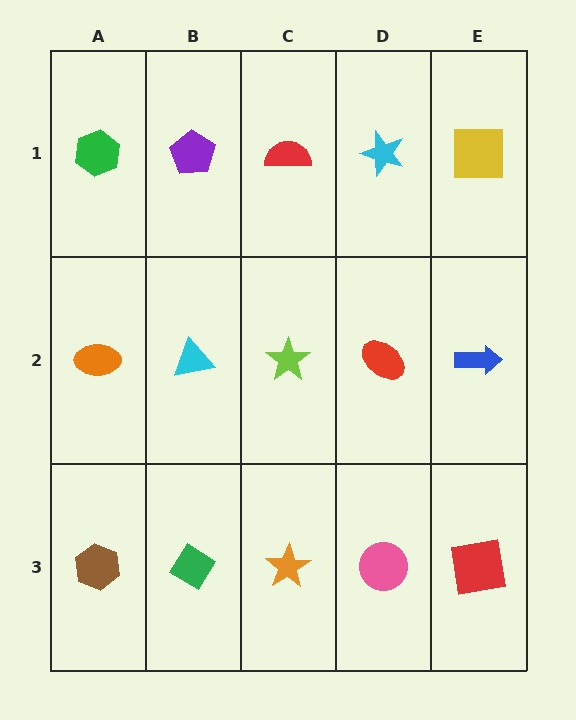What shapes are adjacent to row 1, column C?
A lime star (row 2, column C), a purple pentagon (row 1, column B), a cyan star (row 1, column D).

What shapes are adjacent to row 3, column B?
A cyan triangle (row 2, column B), a brown hexagon (row 3, column A), an orange star (row 3, column C).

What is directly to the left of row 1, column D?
A red semicircle.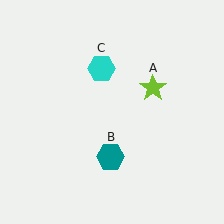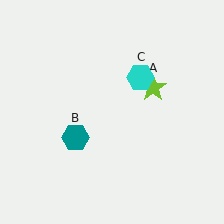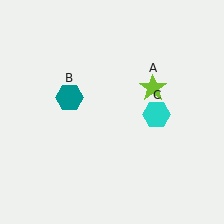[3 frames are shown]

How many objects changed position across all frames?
2 objects changed position: teal hexagon (object B), cyan hexagon (object C).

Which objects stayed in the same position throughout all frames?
Lime star (object A) remained stationary.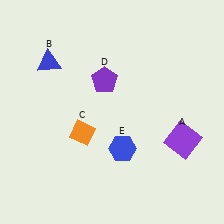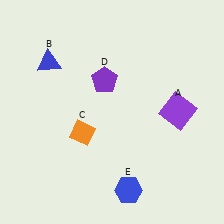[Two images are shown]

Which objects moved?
The objects that moved are: the purple square (A), the blue hexagon (E).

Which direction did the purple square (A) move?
The purple square (A) moved up.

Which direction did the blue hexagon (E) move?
The blue hexagon (E) moved down.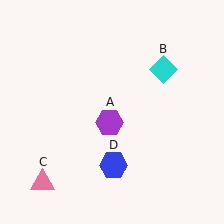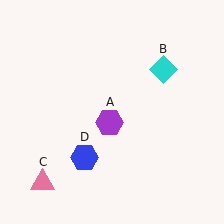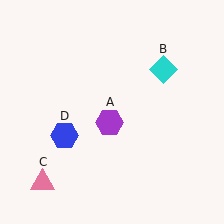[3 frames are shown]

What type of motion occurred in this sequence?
The blue hexagon (object D) rotated clockwise around the center of the scene.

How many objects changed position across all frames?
1 object changed position: blue hexagon (object D).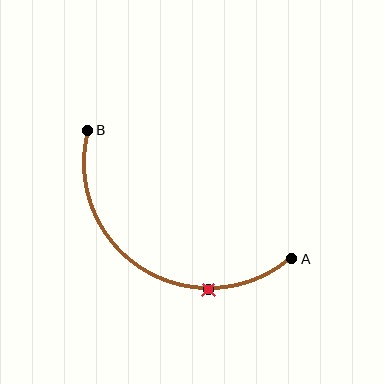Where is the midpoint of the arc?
The arc midpoint is the point on the curve farthest from the straight line joining A and B. It sits below that line.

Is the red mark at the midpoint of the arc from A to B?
No. The red mark lies on the arc but is closer to endpoint A. The arc midpoint would be at the point on the curve equidistant along the arc from both A and B.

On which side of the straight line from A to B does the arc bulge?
The arc bulges below the straight line connecting A and B.